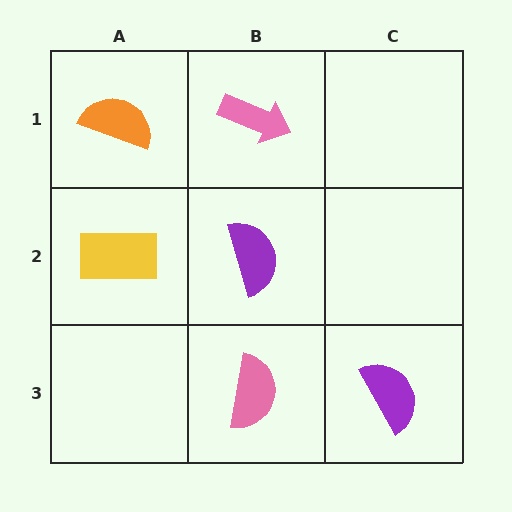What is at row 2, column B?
A purple semicircle.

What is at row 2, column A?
A yellow rectangle.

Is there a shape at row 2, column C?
No, that cell is empty.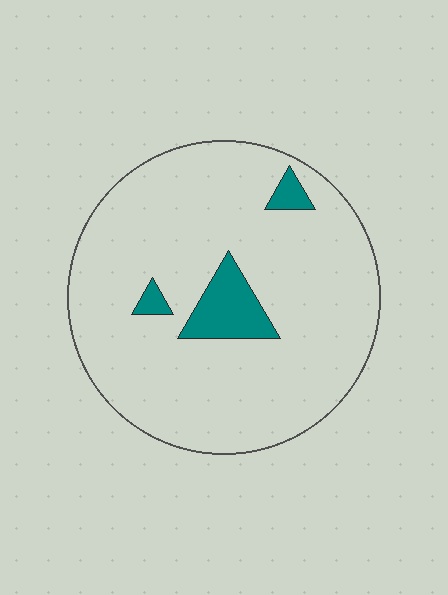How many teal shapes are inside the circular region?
3.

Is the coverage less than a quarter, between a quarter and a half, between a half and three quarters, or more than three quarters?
Less than a quarter.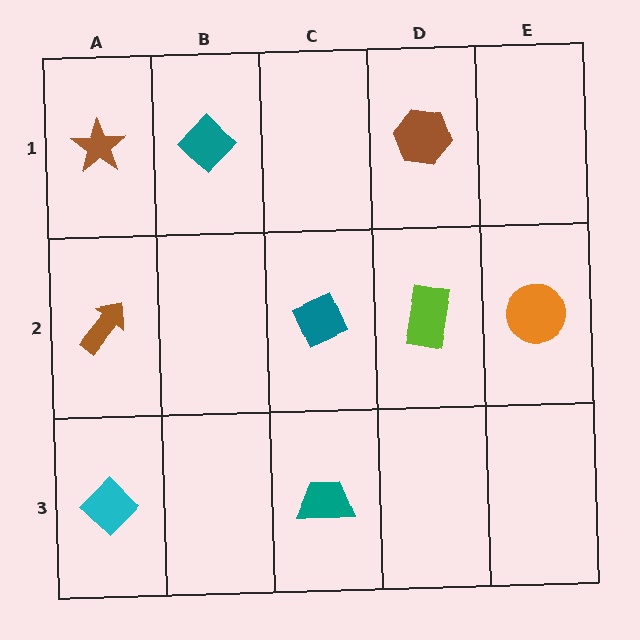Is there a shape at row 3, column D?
No, that cell is empty.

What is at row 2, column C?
A teal diamond.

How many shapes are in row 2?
4 shapes.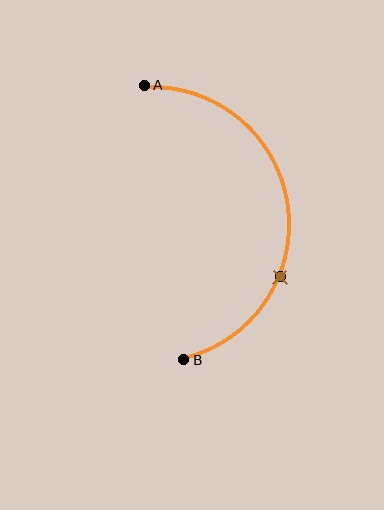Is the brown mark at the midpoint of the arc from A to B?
No. The brown mark lies on the arc but is closer to endpoint B. The arc midpoint would be at the point on the curve equidistant along the arc from both A and B.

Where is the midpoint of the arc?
The arc midpoint is the point on the curve farthest from the straight line joining A and B. It sits to the right of that line.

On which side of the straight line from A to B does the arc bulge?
The arc bulges to the right of the straight line connecting A and B.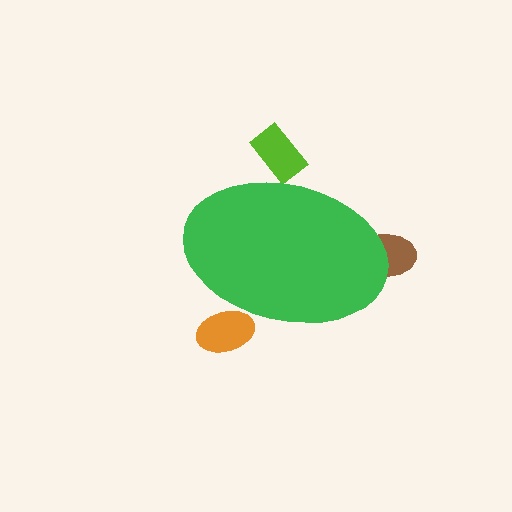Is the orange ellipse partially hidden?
Yes, the orange ellipse is partially hidden behind the green ellipse.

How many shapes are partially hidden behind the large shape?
3 shapes are partially hidden.